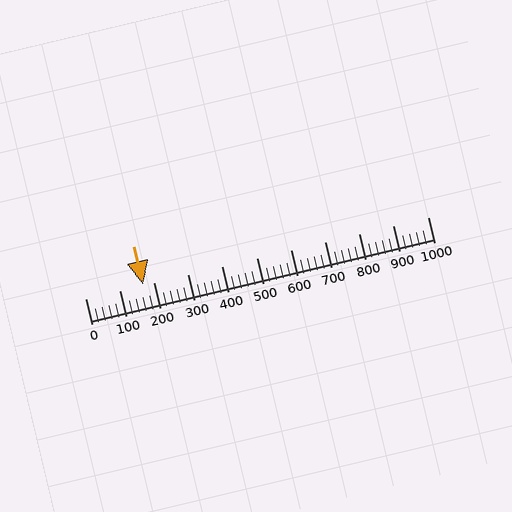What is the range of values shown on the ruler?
The ruler shows values from 0 to 1000.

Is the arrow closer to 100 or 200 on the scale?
The arrow is closer to 200.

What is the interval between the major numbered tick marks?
The major tick marks are spaced 100 units apart.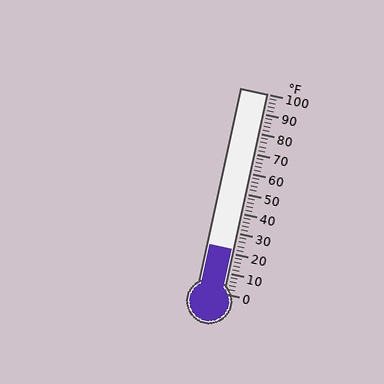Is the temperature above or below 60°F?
The temperature is below 60°F.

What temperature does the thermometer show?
The thermometer shows approximately 22°F.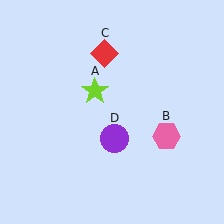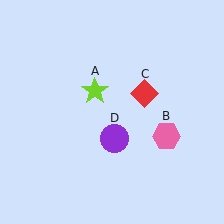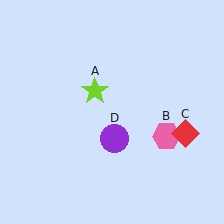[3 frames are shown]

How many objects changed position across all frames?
1 object changed position: red diamond (object C).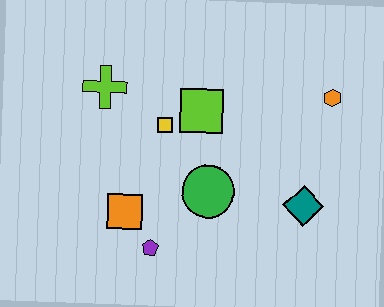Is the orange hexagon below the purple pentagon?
No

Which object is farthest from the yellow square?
The orange hexagon is farthest from the yellow square.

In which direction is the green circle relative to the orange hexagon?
The green circle is to the left of the orange hexagon.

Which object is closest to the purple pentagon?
The orange square is closest to the purple pentagon.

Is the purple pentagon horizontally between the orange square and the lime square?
Yes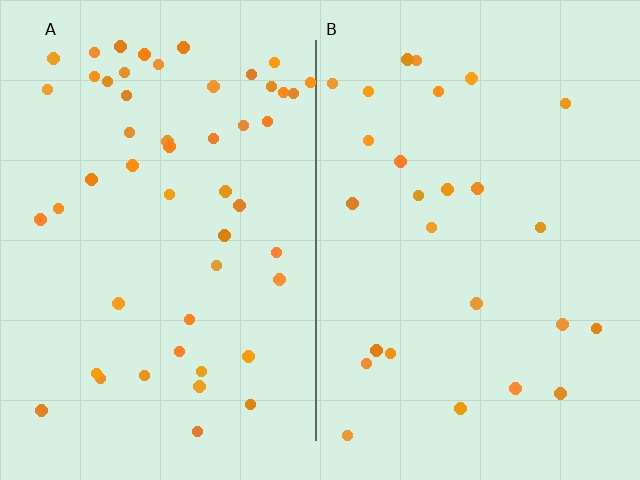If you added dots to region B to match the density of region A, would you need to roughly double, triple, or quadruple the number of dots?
Approximately double.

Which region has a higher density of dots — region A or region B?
A (the left).